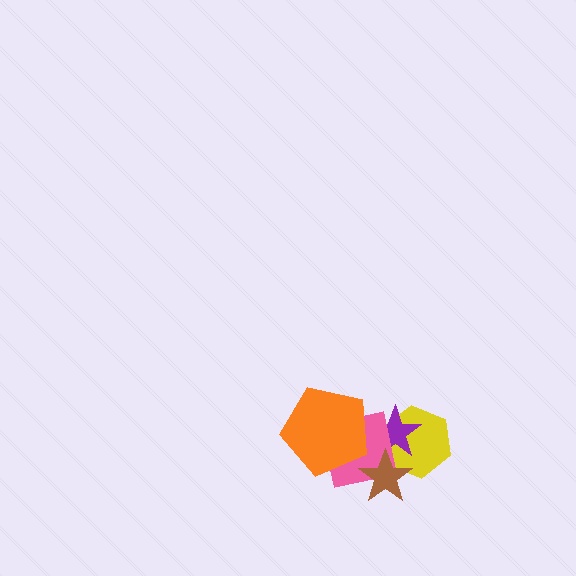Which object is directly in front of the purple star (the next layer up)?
The pink square is directly in front of the purple star.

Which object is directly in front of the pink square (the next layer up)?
The brown star is directly in front of the pink square.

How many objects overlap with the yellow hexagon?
3 objects overlap with the yellow hexagon.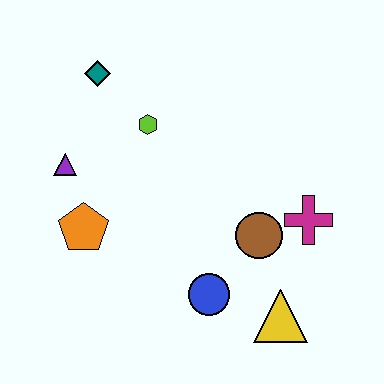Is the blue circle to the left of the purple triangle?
No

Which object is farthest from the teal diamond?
The yellow triangle is farthest from the teal diamond.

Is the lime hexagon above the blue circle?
Yes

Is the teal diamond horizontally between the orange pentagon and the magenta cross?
Yes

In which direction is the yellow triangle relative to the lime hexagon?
The yellow triangle is below the lime hexagon.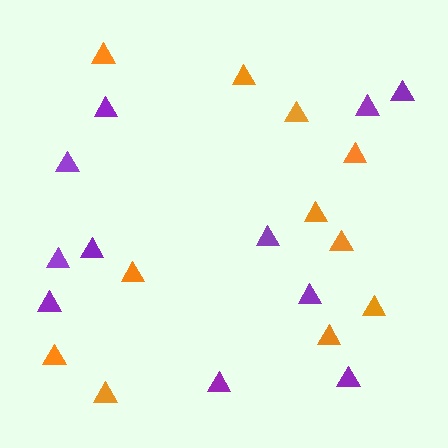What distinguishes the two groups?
There are 2 groups: one group of orange triangles (11) and one group of purple triangles (11).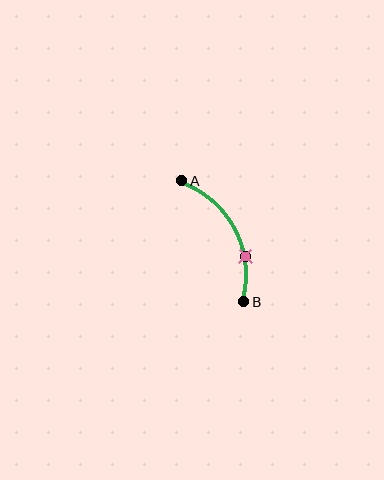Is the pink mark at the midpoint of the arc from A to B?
No. The pink mark lies on the arc but is closer to endpoint B. The arc midpoint would be at the point on the curve equidistant along the arc from both A and B.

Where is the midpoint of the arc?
The arc midpoint is the point on the curve farthest from the straight line joining A and B. It sits to the right of that line.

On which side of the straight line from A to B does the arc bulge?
The arc bulges to the right of the straight line connecting A and B.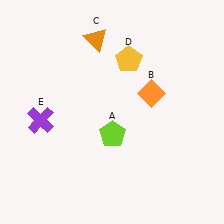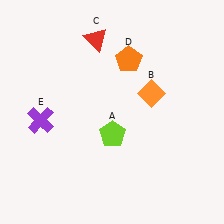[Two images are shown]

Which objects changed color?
C changed from orange to red. D changed from yellow to orange.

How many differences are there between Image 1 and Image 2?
There are 2 differences between the two images.